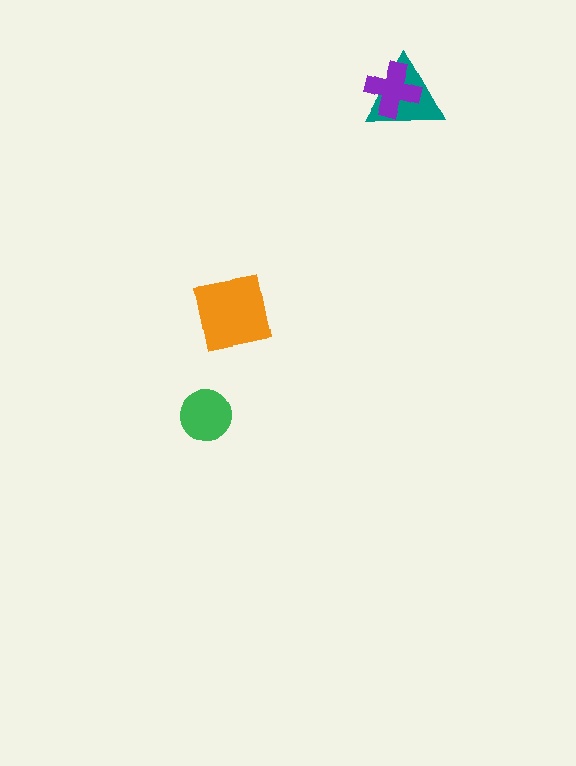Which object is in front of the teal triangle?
The purple cross is in front of the teal triangle.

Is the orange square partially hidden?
No, no other shape covers it.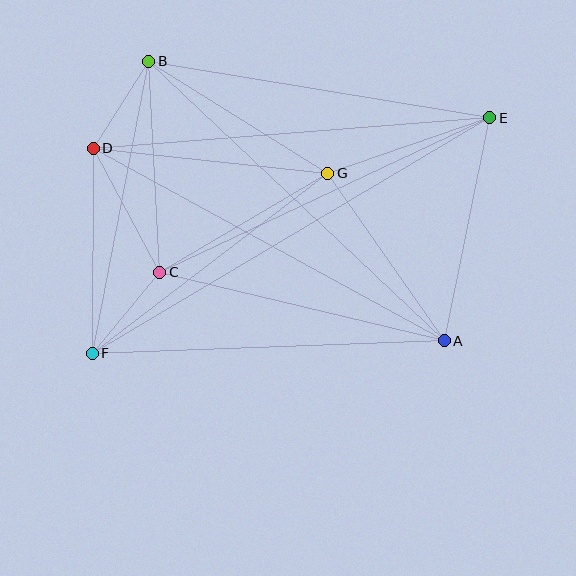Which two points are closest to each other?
Points B and D are closest to each other.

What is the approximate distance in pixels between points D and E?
The distance between D and E is approximately 398 pixels.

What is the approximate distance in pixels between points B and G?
The distance between B and G is approximately 211 pixels.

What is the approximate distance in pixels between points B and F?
The distance between B and F is approximately 297 pixels.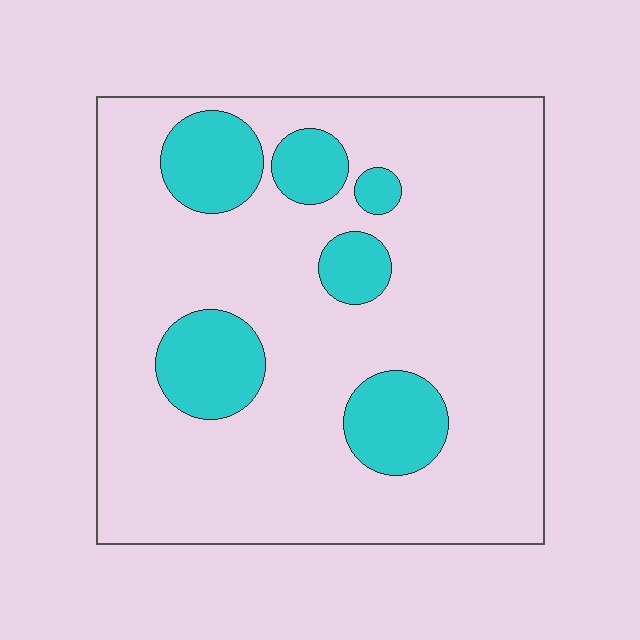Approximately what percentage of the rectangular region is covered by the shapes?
Approximately 20%.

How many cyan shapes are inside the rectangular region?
6.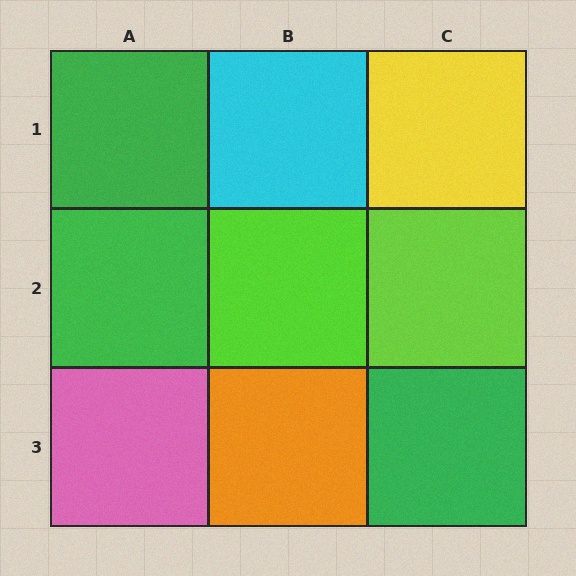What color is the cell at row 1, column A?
Green.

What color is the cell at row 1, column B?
Cyan.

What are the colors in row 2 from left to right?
Green, lime, lime.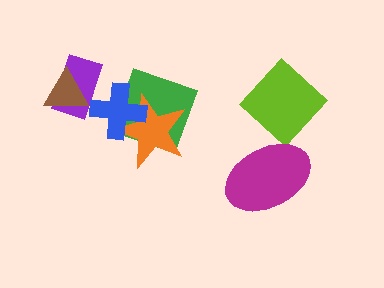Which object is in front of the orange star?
The blue cross is in front of the orange star.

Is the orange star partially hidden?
Yes, it is partially covered by another shape.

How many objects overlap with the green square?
2 objects overlap with the green square.